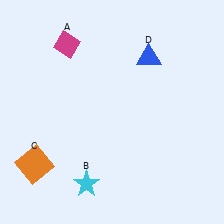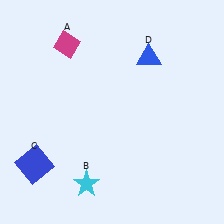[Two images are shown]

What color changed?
The square (C) changed from orange in Image 1 to blue in Image 2.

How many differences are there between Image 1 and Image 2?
There is 1 difference between the two images.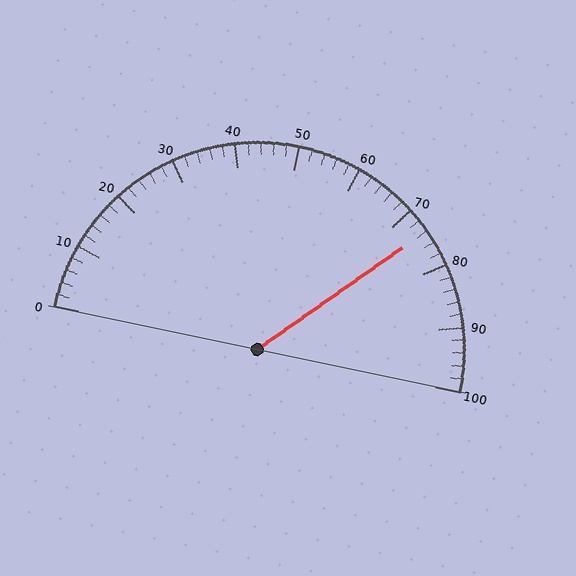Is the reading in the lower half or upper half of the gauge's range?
The reading is in the upper half of the range (0 to 100).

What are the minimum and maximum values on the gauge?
The gauge ranges from 0 to 100.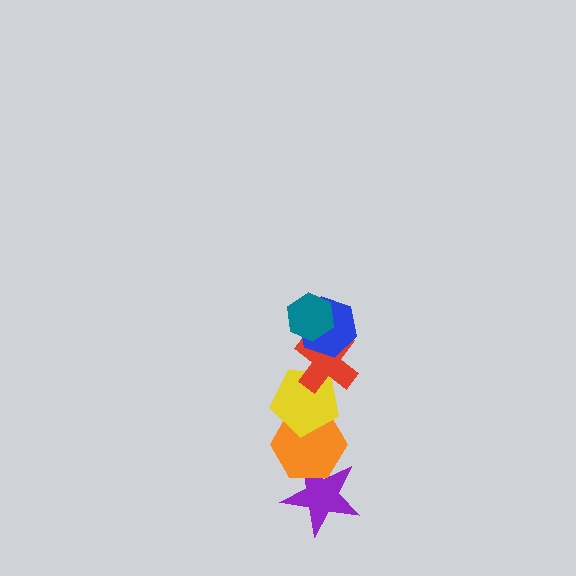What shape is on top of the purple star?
The orange hexagon is on top of the purple star.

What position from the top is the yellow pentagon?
The yellow pentagon is 4th from the top.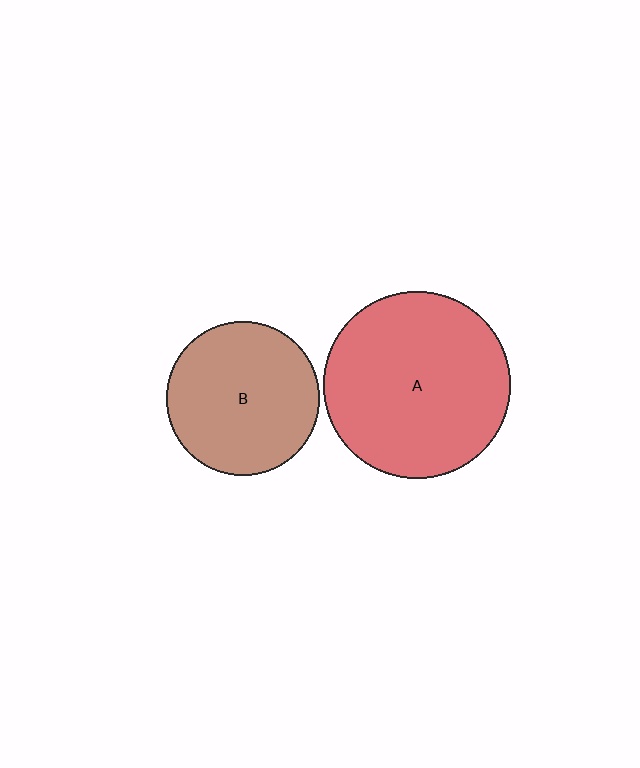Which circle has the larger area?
Circle A (red).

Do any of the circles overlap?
No, none of the circles overlap.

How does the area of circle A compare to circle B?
Approximately 1.5 times.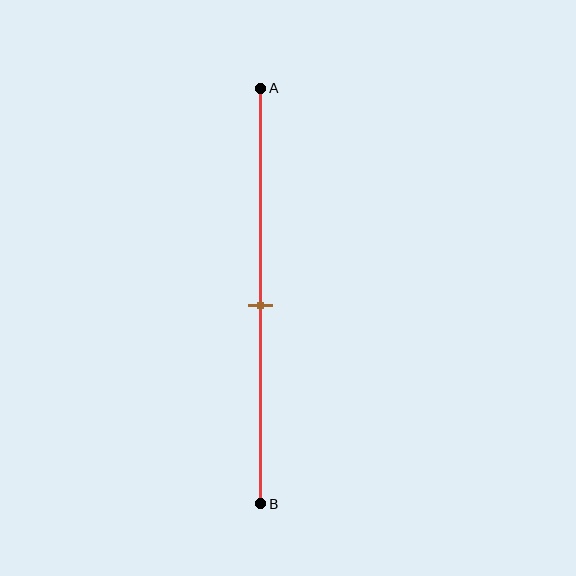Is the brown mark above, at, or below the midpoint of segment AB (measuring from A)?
The brown mark is approximately at the midpoint of segment AB.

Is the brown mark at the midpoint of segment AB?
Yes, the mark is approximately at the midpoint.